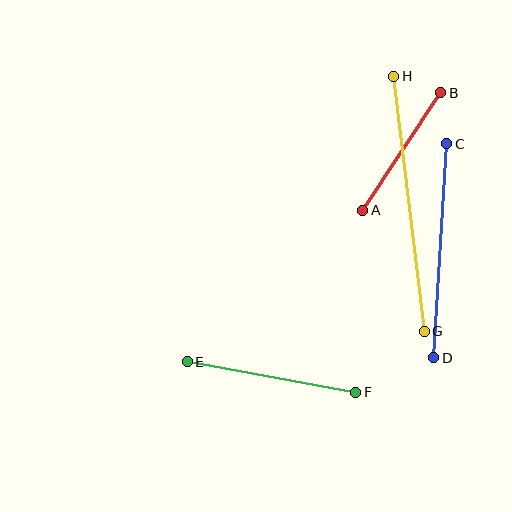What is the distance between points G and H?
The distance is approximately 257 pixels.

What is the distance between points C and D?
The distance is approximately 215 pixels.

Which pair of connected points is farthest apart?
Points G and H are farthest apart.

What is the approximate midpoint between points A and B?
The midpoint is at approximately (402, 151) pixels.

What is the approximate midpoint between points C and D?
The midpoint is at approximately (440, 251) pixels.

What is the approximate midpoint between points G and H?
The midpoint is at approximately (409, 204) pixels.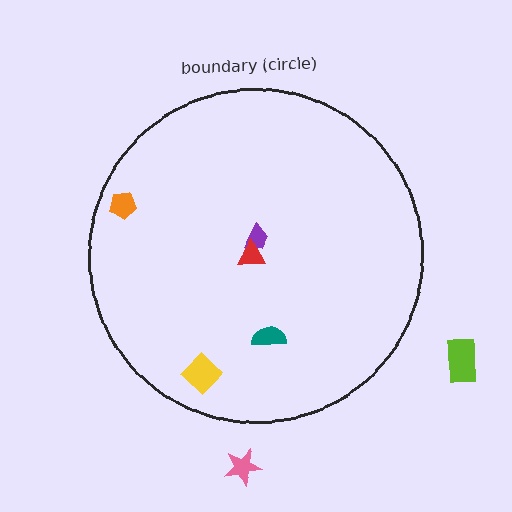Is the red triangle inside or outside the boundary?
Inside.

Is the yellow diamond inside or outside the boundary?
Inside.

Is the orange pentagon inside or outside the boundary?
Inside.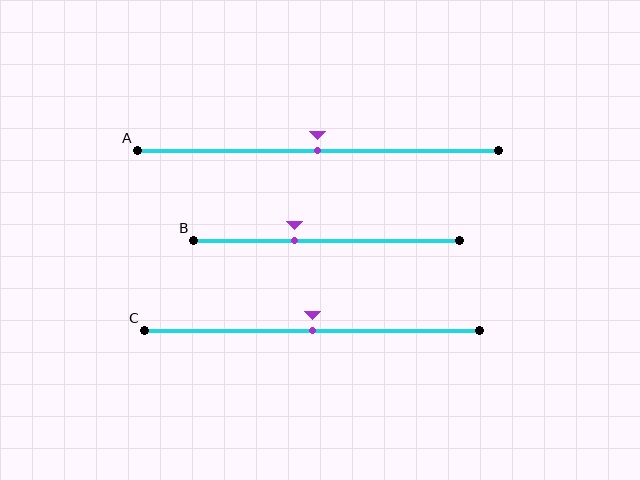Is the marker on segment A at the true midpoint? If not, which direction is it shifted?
Yes, the marker on segment A is at the true midpoint.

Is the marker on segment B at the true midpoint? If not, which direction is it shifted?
No, the marker on segment B is shifted to the left by about 12% of the segment length.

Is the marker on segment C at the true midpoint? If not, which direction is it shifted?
Yes, the marker on segment C is at the true midpoint.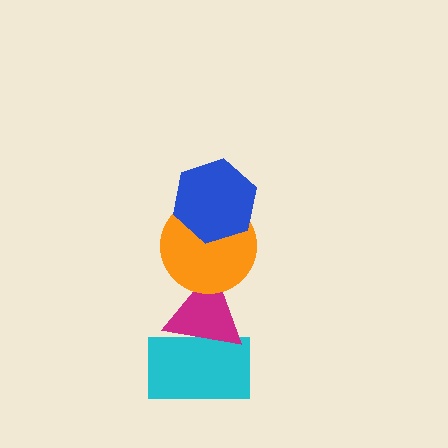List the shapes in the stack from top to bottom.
From top to bottom: the blue hexagon, the orange circle, the magenta triangle, the cyan rectangle.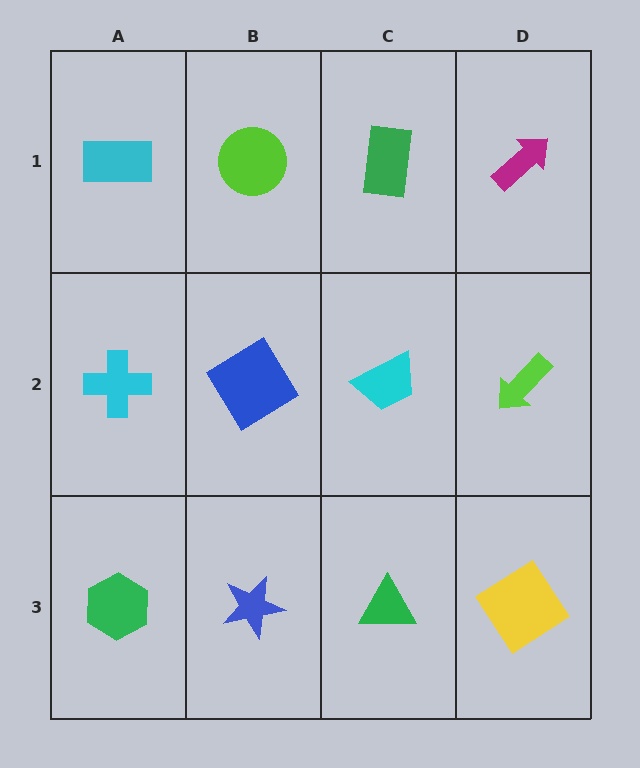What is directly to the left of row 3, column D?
A green triangle.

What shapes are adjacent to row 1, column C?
A cyan trapezoid (row 2, column C), a lime circle (row 1, column B), a magenta arrow (row 1, column D).